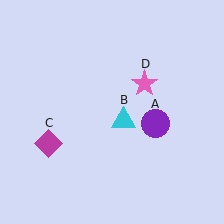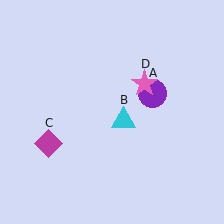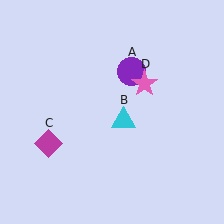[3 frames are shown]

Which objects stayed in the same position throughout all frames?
Cyan triangle (object B) and magenta diamond (object C) and pink star (object D) remained stationary.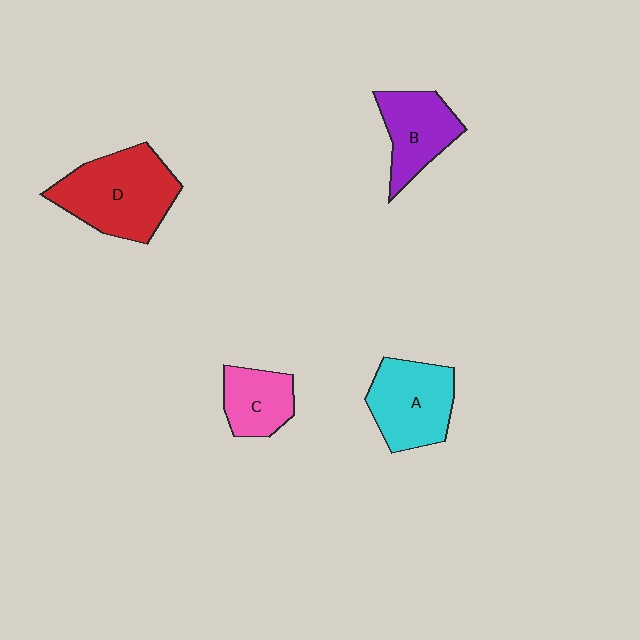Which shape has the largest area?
Shape D (red).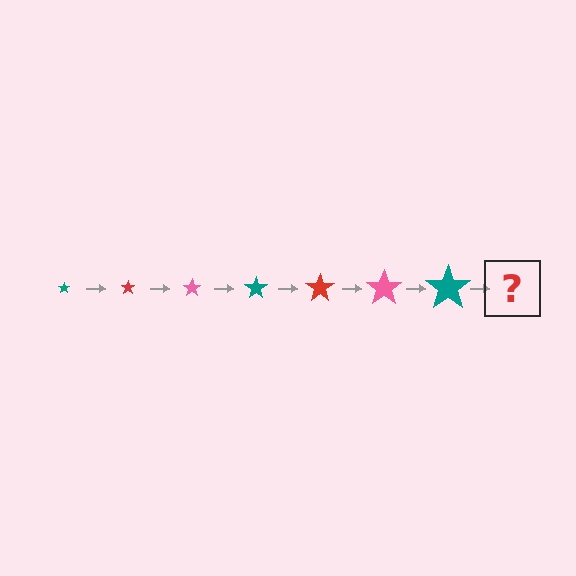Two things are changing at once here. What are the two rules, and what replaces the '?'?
The two rules are that the star grows larger each step and the color cycles through teal, red, and pink. The '?' should be a red star, larger than the previous one.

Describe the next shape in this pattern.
It should be a red star, larger than the previous one.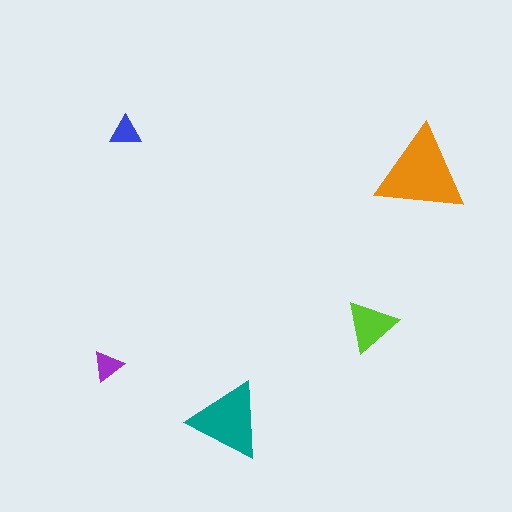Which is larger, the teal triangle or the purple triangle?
The teal one.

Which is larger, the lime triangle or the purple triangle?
The lime one.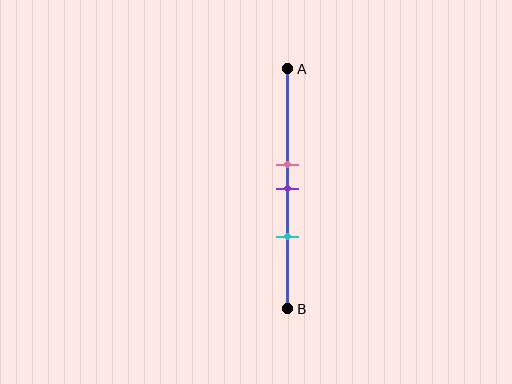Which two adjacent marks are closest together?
The pink and purple marks are the closest adjacent pair.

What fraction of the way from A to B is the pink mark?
The pink mark is approximately 40% (0.4) of the way from A to B.